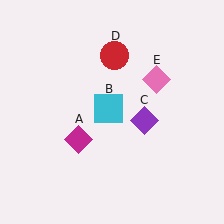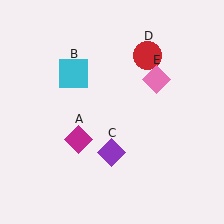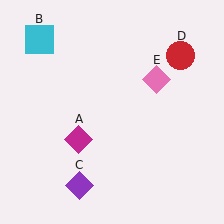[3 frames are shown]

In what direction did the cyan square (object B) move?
The cyan square (object B) moved up and to the left.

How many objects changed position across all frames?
3 objects changed position: cyan square (object B), purple diamond (object C), red circle (object D).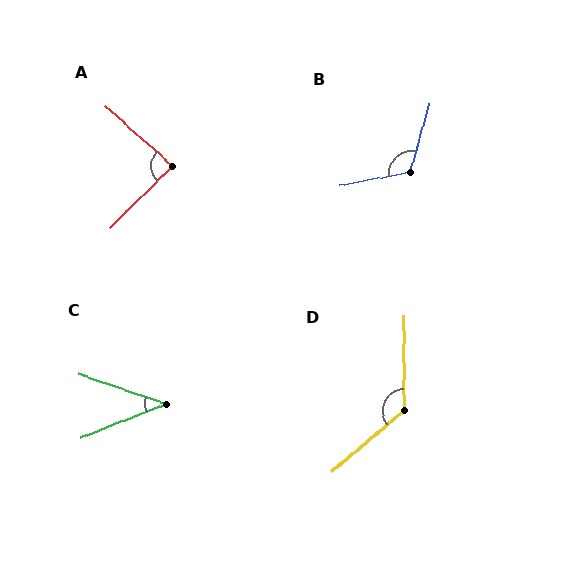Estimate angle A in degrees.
Approximately 87 degrees.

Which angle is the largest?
D, at approximately 130 degrees.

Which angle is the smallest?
C, at approximately 40 degrees.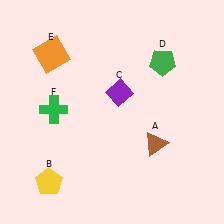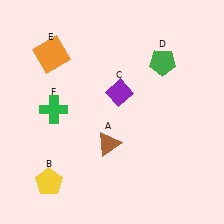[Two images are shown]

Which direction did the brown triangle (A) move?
The brown triangle (A) moved left.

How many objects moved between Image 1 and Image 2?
1 object moved between the two images.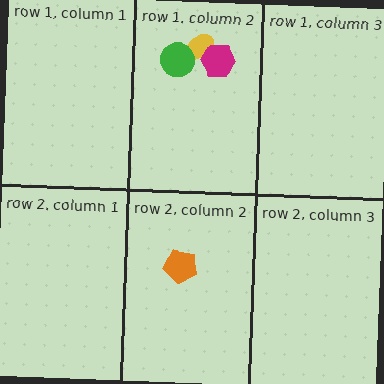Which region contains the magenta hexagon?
The row 1, column 2 region.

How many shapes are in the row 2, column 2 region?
1.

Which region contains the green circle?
The row 1, column 2 region.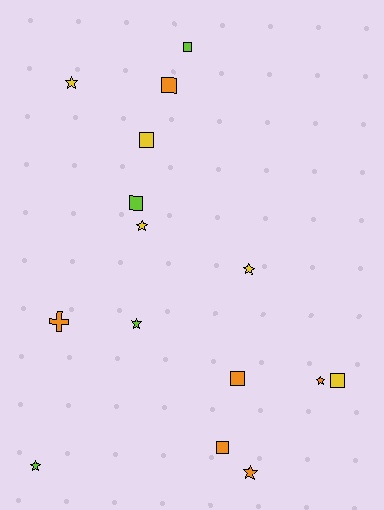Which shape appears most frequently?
Star, with 7 objects.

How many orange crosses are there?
There is 1 orange cross.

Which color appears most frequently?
Orange, with 6 objects.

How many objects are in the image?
There are 15 objects.